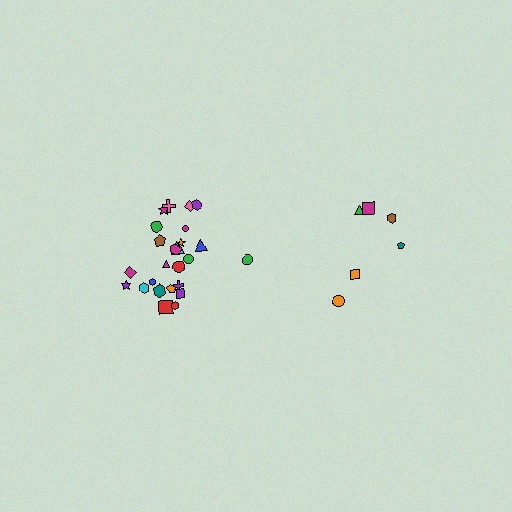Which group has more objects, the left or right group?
The left group.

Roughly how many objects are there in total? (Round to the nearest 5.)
Roughly 30 objects in total.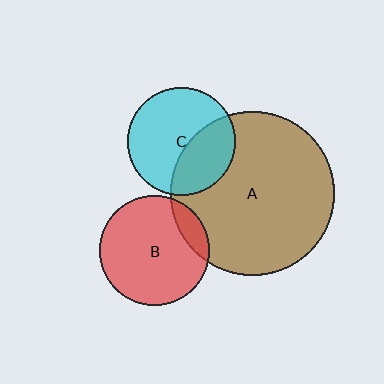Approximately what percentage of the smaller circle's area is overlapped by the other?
Approximately 15%.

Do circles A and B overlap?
Yes.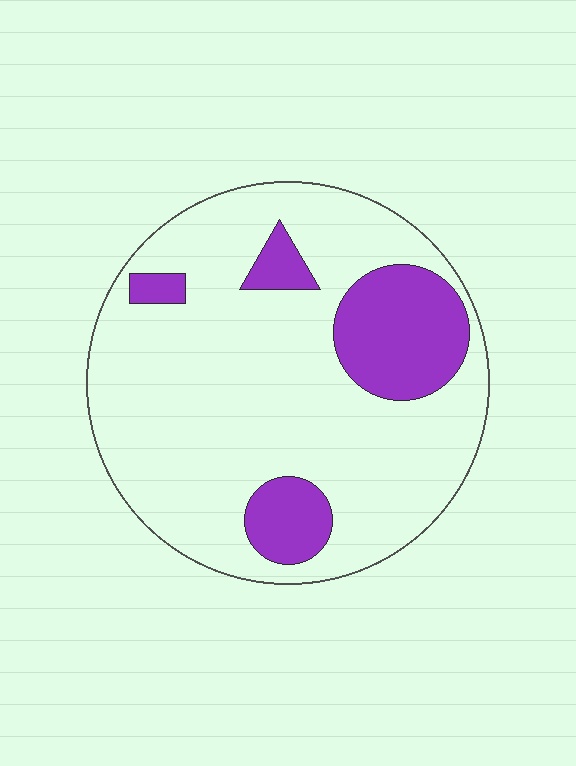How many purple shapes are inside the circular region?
4.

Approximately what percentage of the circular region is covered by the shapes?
Approximately 20%.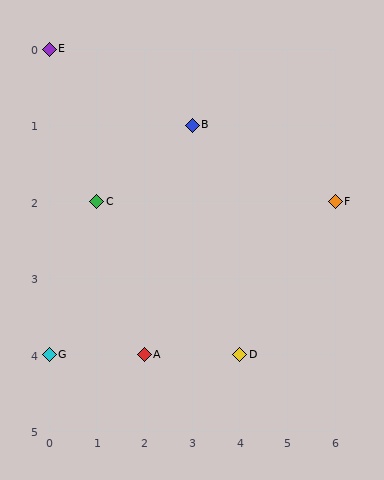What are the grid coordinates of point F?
Point F is at grid coordinates (6, 2).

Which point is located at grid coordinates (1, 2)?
Point C is at (1, 2).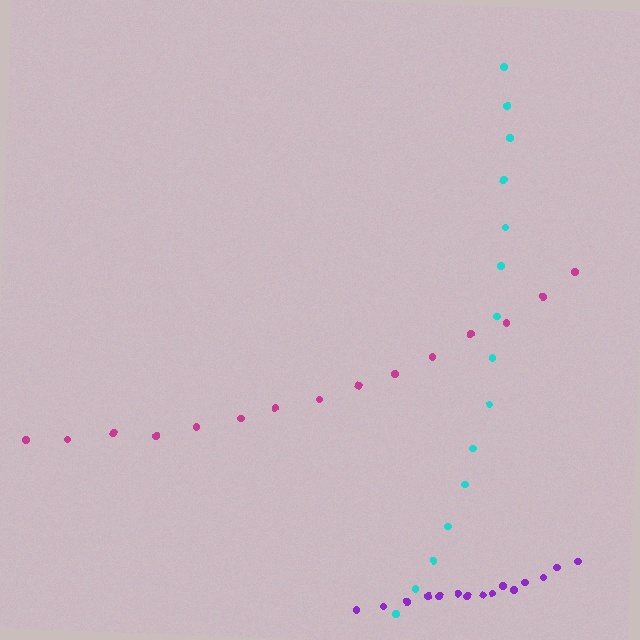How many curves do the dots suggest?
There are 3 distinct paths.